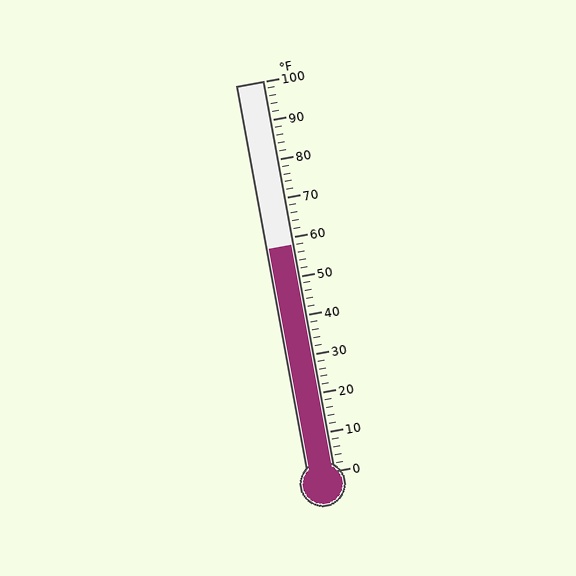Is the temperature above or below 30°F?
The temperature is above 30°F.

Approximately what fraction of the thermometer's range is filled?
The thermometer is filled to approximately 60% of its range.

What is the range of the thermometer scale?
The thermometer scale ranges from 0°F to 100°F.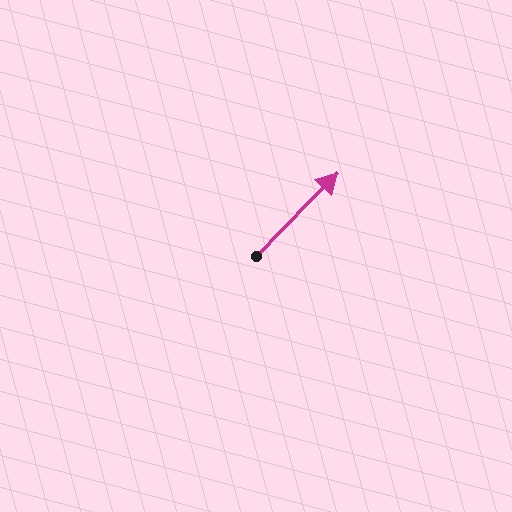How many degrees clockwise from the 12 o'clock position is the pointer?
Approximately 44 degrees.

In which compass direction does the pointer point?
Northeast.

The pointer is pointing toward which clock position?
Roughly 1 o'clock.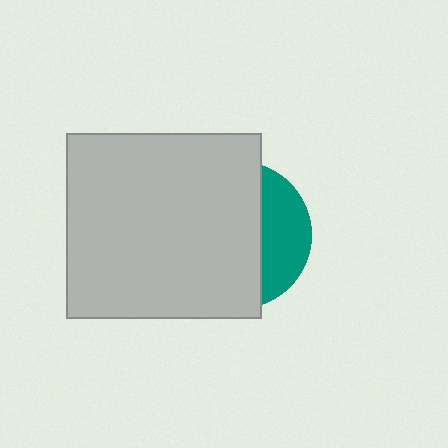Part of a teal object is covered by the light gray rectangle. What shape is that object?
It is a circle.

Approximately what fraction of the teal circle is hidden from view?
Roughly 70% of the teal circle is hidden behind the light gray rectangle.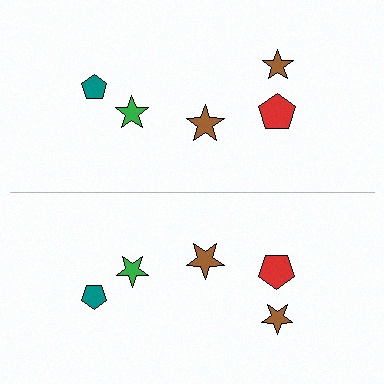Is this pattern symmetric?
Yes, this pattern has bilateral (reflection) symmetry.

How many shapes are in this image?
There are 10 shapes in this image.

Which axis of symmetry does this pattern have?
The pattern has a horizontal axis of symmetry running through the center of the image.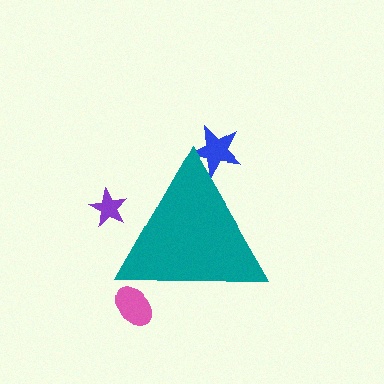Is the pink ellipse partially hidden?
Yes, the pink ellipse is partially hidden behind the teal triangle.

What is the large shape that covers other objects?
A teal triangle.